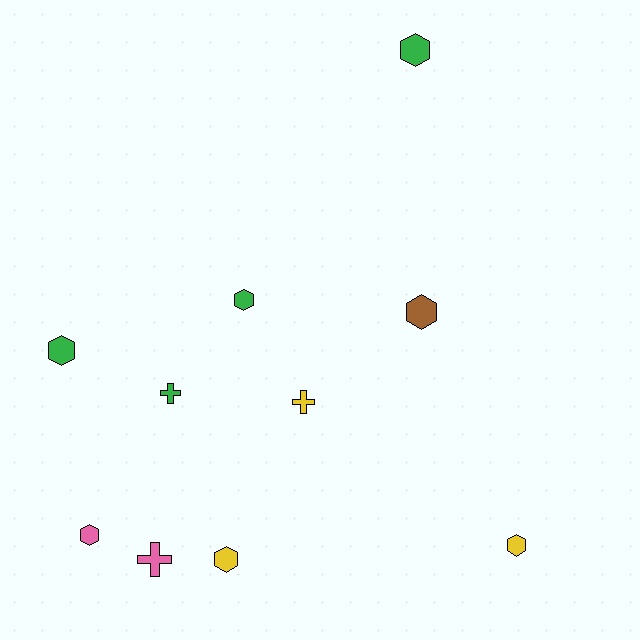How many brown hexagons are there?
There is 1 brown hexagon.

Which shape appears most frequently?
Hexagon, with 7 objects.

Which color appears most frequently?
Green, with 4 objects.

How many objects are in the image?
There are 10 objects.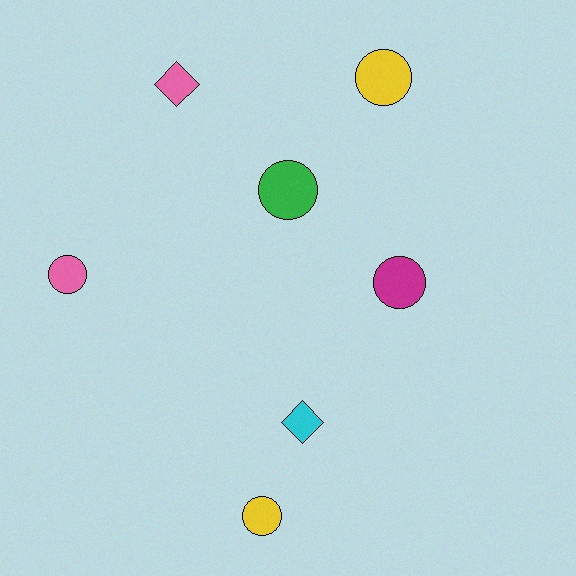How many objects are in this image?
There are 7 objects.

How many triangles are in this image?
There are no triangles.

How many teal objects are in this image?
There are no teal objects.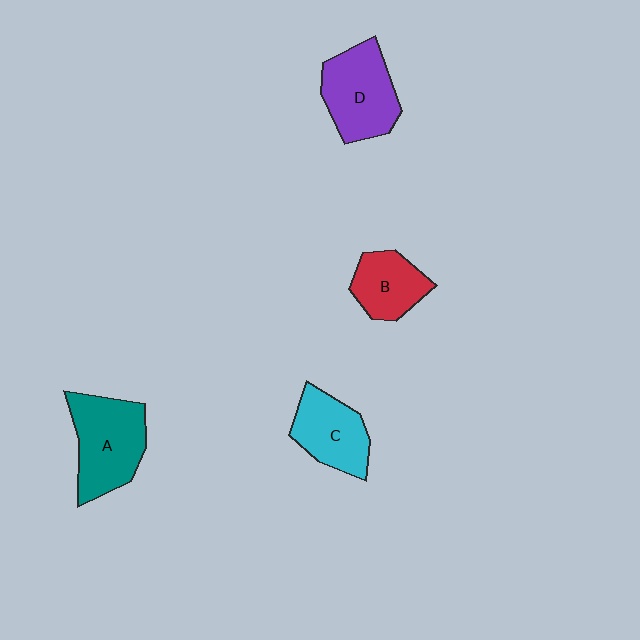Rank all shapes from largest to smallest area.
From largest to smallest: A (teal), D (purple), C (cyan), B (red).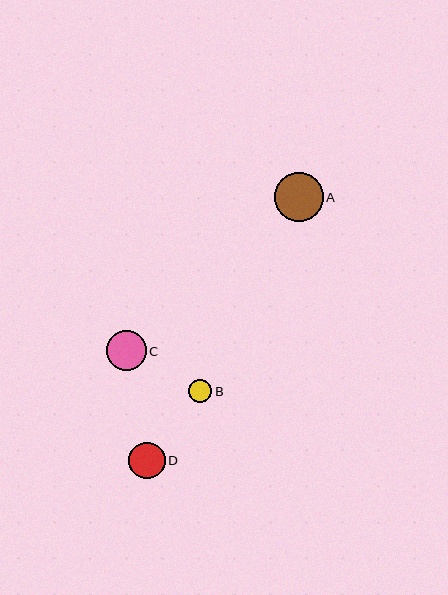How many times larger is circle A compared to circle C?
Circle A is approximately 1.2 times the size of circle C.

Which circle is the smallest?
Circle B is the smallest with a size of approximately 23 pixels.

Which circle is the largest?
Circle A is the largest with a size of approximately 48 pixels.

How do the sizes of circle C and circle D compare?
Circle C and circle D are approximately the same size.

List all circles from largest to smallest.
From largest to smallest: A, C, D, B.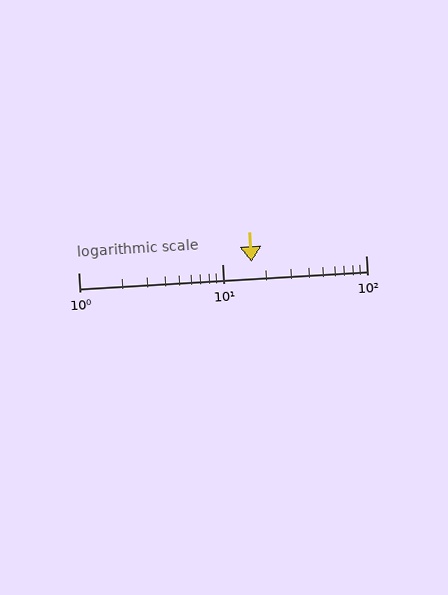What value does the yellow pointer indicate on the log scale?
The pointer indicates approximately 16.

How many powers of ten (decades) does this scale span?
The scale spans 2 decades, from 1 to 100.